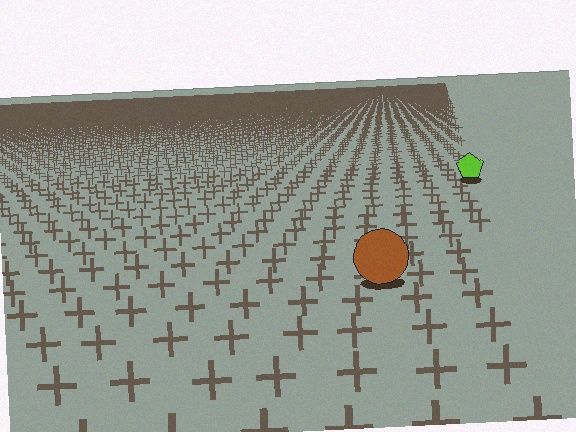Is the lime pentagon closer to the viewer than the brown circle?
No. The brown circle is closer — you can tell from the texture gradient: the ground texture is coarser near it.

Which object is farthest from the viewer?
The lime pentagon is farthest from the viewer. It appears smaller and the ground texture around it is denser.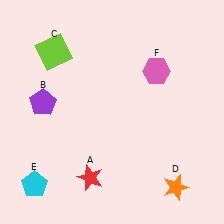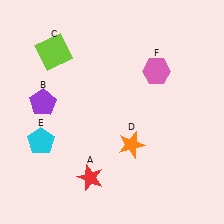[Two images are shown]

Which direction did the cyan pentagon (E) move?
The cyan pentagon (E) moved up.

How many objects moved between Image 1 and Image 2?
2 objects moved between the two images.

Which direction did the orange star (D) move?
The orange star (D) moved left.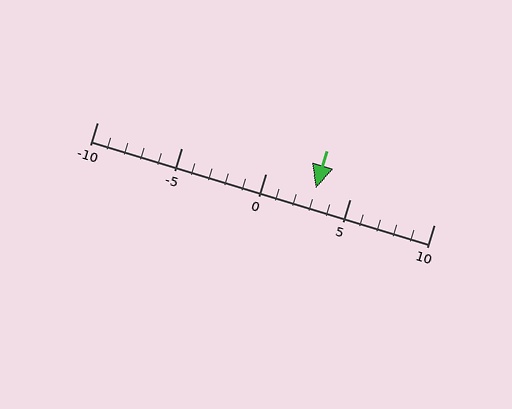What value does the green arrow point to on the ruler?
The green arrow points to approximately 3.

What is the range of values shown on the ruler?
The ruler shows values from -10 to 10.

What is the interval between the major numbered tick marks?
The major tick marks are spaced 5 units apart.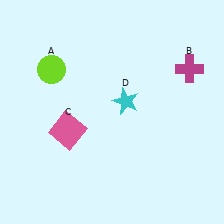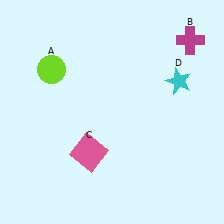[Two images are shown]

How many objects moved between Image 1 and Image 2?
3 objects moved between the two images.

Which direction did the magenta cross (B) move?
The magenta cross (B) moved up.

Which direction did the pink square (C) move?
The pink square (C) moved down.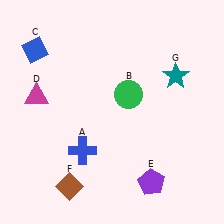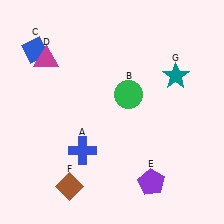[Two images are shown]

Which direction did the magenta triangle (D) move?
The magenta triangle (D) moved up.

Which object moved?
The magenta triangle (D) moved up.